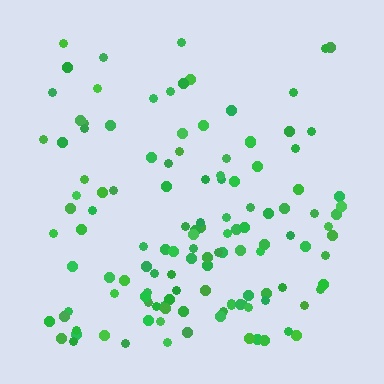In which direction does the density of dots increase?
From top to bottom, with the bottom side densest.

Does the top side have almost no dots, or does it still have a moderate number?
Still a moderate number, just noticeably fewer than the bottom.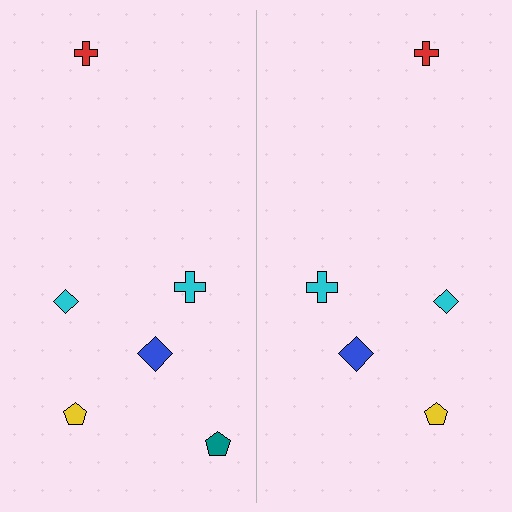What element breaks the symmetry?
A teal pentagon is missing from the right side.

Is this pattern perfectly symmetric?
No, the pattern is not perfectly symmetric. A teal pentagon is missing from the right side.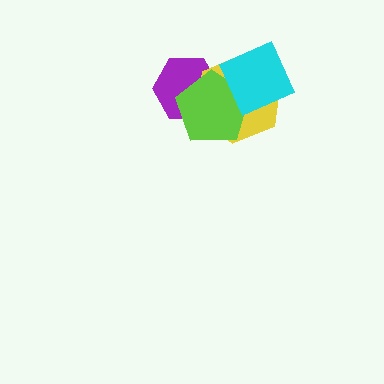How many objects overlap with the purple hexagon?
2 objects overlap with the purple hexagon.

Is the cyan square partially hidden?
No, no other shape covers it.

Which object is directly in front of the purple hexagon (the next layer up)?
The yellow hexagon is directly in front of the purple hexagon.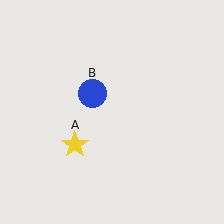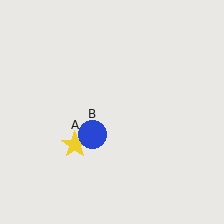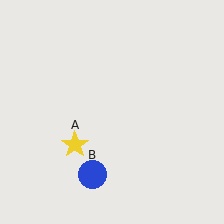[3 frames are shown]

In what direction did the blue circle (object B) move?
The blue circle (object B) moved down.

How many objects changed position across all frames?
1 object changed position: blue circle (object B).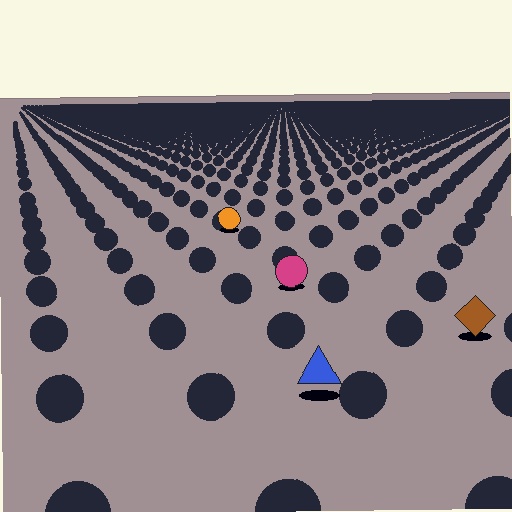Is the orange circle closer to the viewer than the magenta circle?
No. The magenta circle is closer — you can tell from the texture gradient: the ground texture is coarser near it.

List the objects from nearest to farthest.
From nearest to farthest: the blue triangle, the brown diamond, the magenta circle, the orange circle.